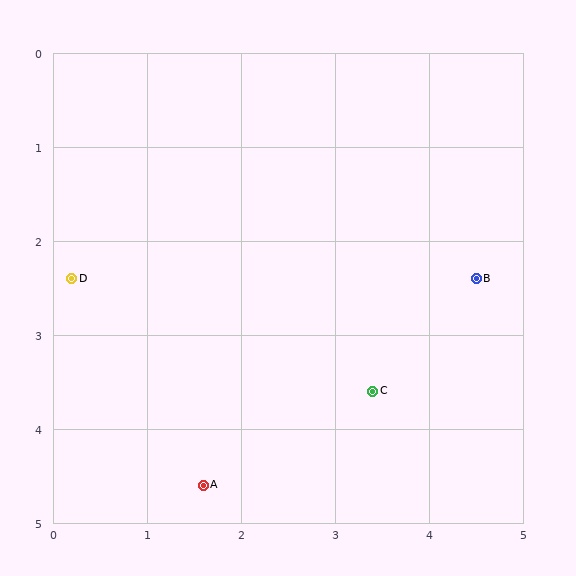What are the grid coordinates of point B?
Point B is at approximately (4.5, 2.4).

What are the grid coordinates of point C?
Point C is at approximately (3.4, 3.6).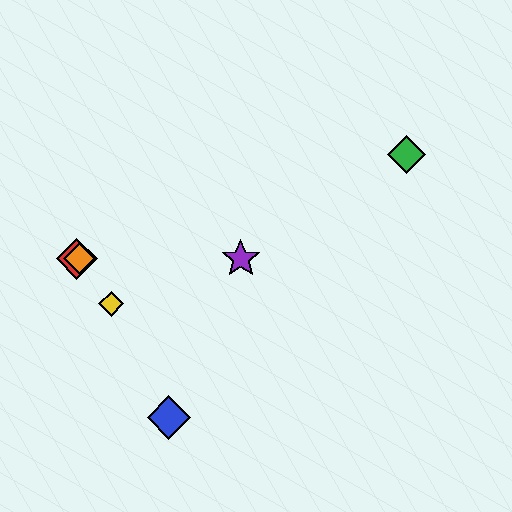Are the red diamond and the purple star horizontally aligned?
Yes, both are at y≈259.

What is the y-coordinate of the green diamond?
The green diamond is at y≈155.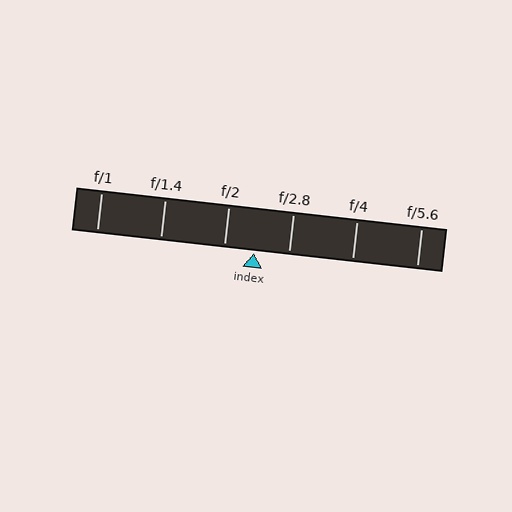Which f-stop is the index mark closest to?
The index mark is closest to f/2.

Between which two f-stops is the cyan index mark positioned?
The index mark is between f/2 and f/2.8.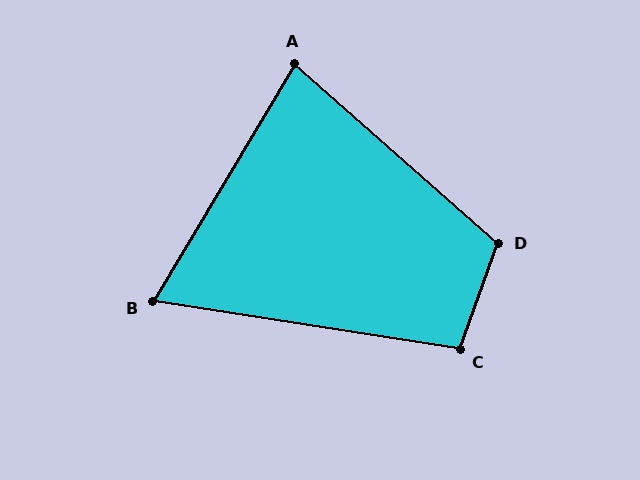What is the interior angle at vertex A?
Approximately 79 degrees (acute).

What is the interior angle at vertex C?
Approximately 101 degrees (obtuse).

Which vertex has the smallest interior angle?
B, at approximately 68 degrees.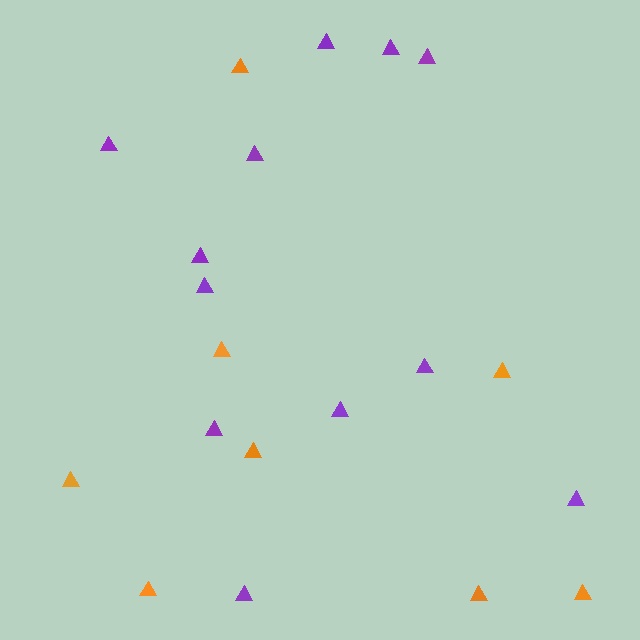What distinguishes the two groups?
There are 2 groups: one group of purple triangles (12) and one group of orange triangles (8).